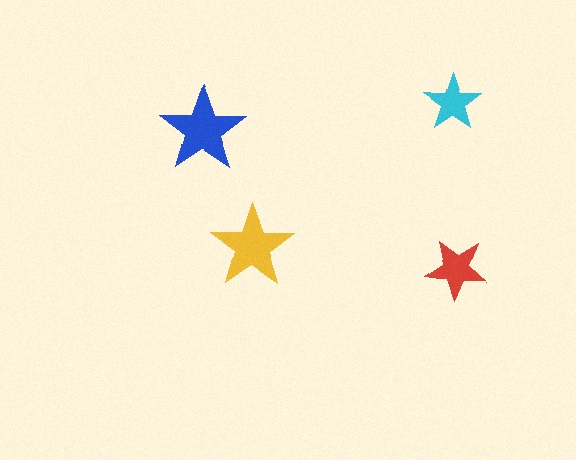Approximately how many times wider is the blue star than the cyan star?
About 1.5 times wider.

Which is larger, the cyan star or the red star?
The red one.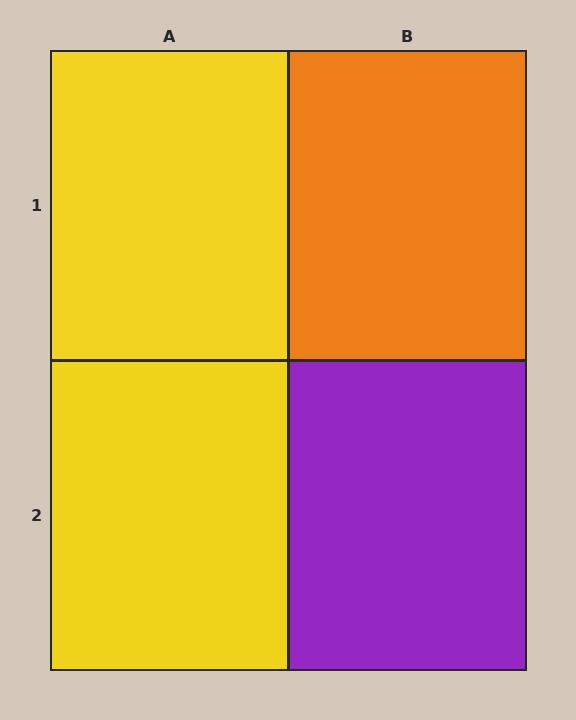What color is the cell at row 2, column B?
Purple.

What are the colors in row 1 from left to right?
Yellow, orange.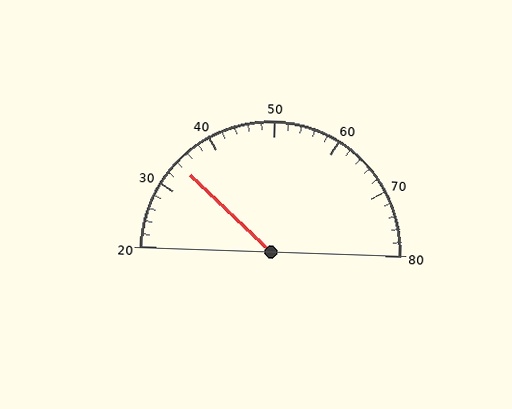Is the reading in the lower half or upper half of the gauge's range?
The reading is in the lower half of the range (20 to 80).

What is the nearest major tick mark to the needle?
The nearest major tick mark is 30.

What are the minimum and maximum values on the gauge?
The gauge ranges from 20 to 80.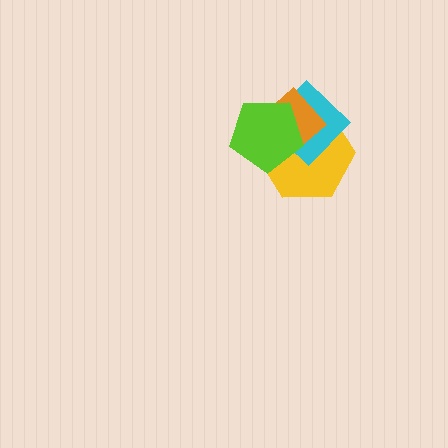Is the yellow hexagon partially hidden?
Yes, it is partially covered by another shape.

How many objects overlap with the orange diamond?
3 objects overlap with the orange diamond.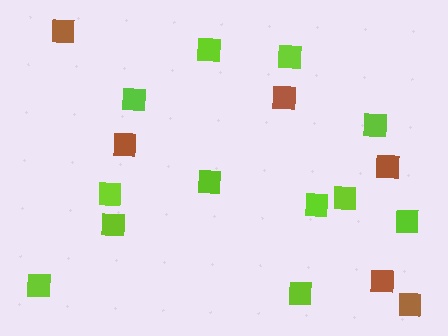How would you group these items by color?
There are 2 groups: one group of lime squares (12) and one group of brown squares (6).